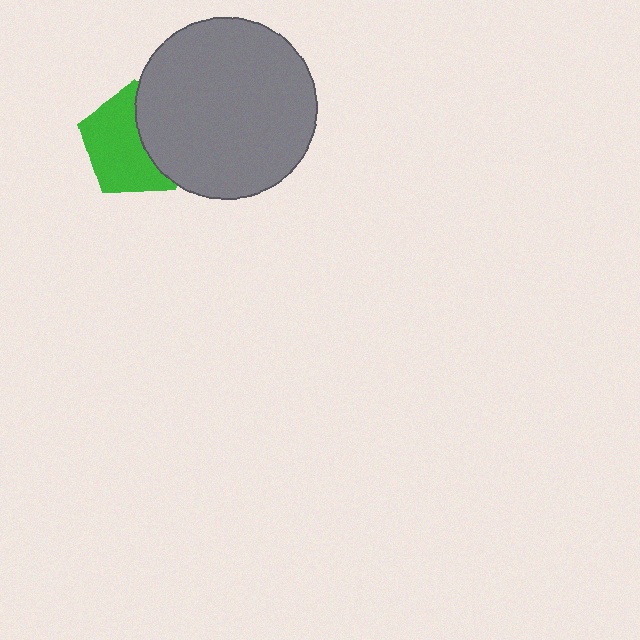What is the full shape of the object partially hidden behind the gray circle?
The partially hidden object is a green pentagon.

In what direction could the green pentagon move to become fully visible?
The green pentagon could move left. That would shift it out from behind the gray circle entirely.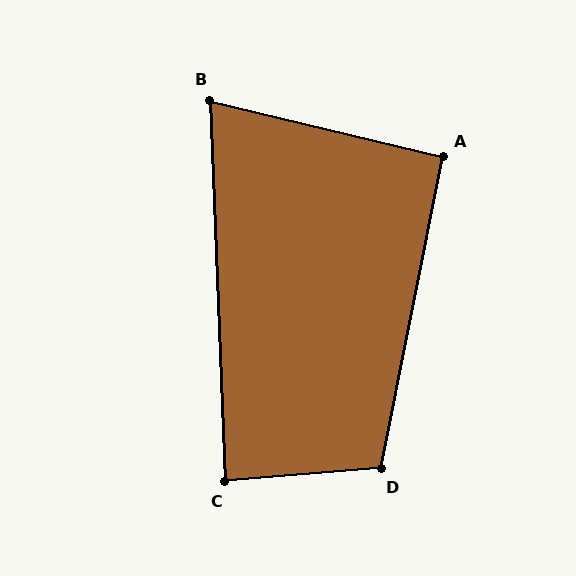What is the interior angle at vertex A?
Approximately 92 degrees (approximately right).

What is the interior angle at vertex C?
Approximately 88 degrees (approximately right).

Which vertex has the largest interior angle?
D, at approximately 106 degrees.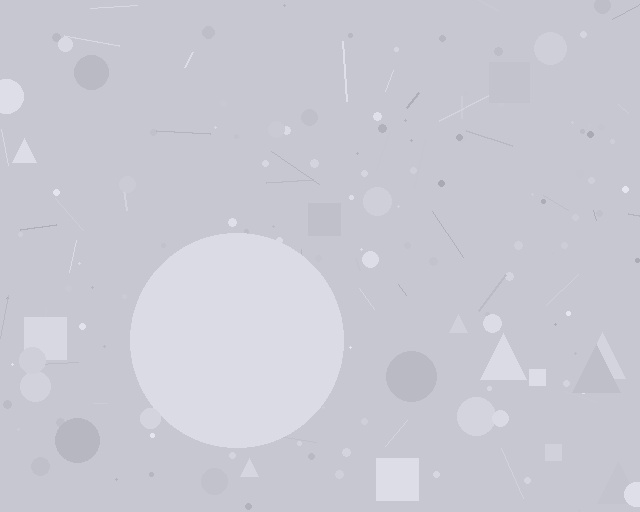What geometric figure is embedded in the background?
A circle is embedded in the background.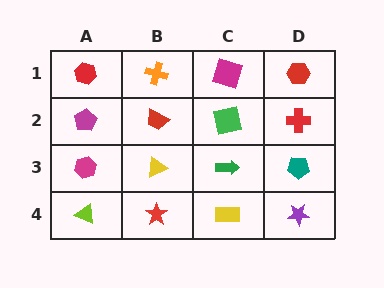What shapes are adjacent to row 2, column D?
A red hexagon (row 1, column D), a teal pentagon (row 3, column D), a green square (row 2, column C).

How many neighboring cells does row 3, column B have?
4.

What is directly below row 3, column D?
A purple star.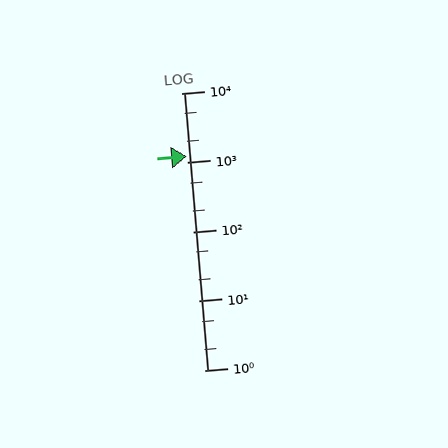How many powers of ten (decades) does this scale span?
The scale spans 4 decades, from 1 to 10000.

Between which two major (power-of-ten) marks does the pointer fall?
The pointer is between 1000 and 10000.